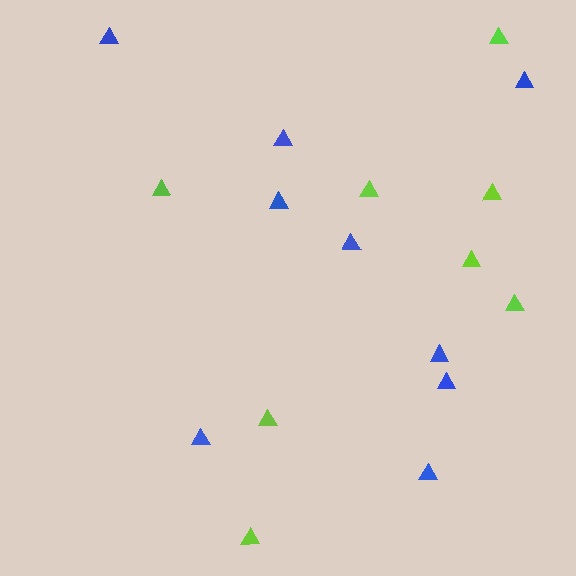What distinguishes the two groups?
There are 2 groups: one group of blue triangles (9) and one group of lime triangles (8).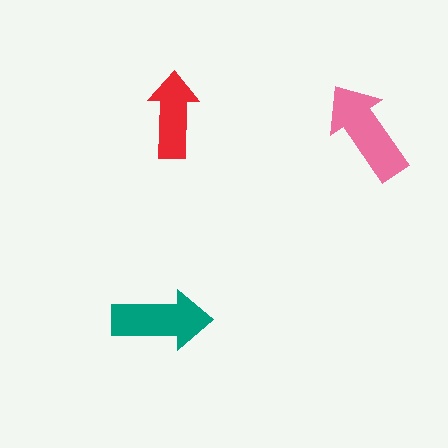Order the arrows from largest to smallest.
the pink one, the teal one, the red one.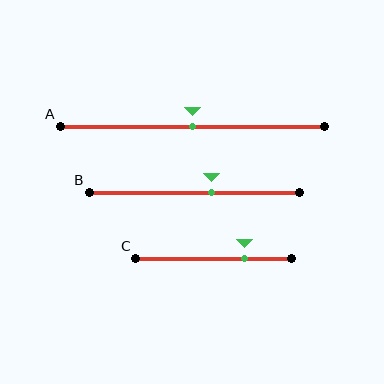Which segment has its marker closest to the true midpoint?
Segment A has its marker closest to the true midpoint.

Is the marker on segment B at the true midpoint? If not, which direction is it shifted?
No, the marker on segment B is shifted to the right by about 8% of the segment length.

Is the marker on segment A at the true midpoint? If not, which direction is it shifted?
Yes, the marker on segment A is at the true midpoint.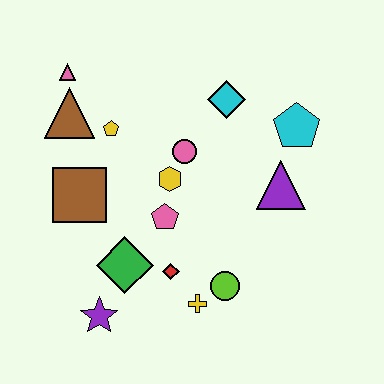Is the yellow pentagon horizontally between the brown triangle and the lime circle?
Yes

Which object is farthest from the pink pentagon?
The pink triangle is farthest from the pink pentagon.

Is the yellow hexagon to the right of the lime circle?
No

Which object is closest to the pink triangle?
The brown triangle is closest to the pink triangle.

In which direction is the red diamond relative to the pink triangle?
The red diamond is below the pink triangle.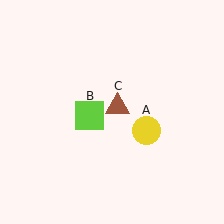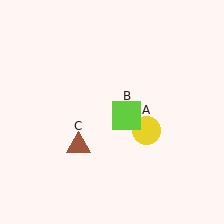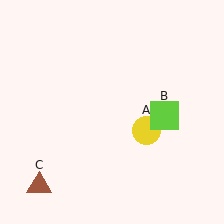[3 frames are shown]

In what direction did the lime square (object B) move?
The lime square (object B) moved right.